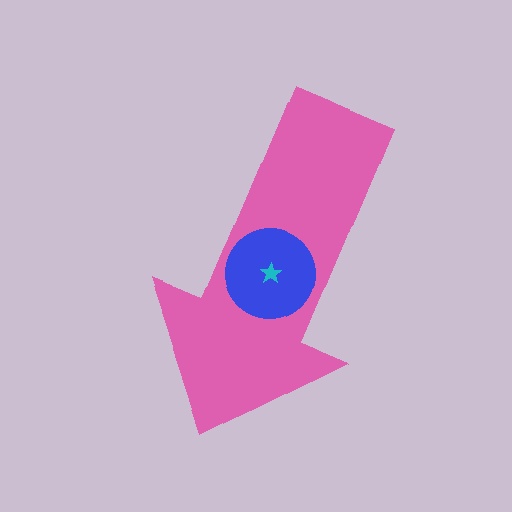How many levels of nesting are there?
3.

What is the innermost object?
The cyan star.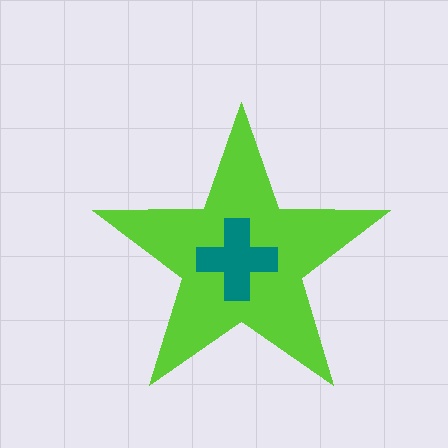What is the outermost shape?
The lime star.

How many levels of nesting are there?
2.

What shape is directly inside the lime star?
The teal cross.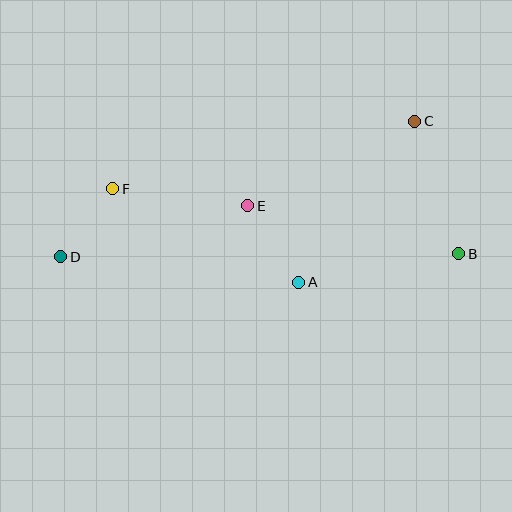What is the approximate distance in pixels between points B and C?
The distance between B and C is approximately 139 pixels.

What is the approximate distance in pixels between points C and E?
The distance between C and E is approximately 187 pixels.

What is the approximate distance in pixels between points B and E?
The distance between B and E is approximately 216 pixels.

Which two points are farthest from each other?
Points B and D are farthest from each other.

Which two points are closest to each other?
Points D and F are closest to each other.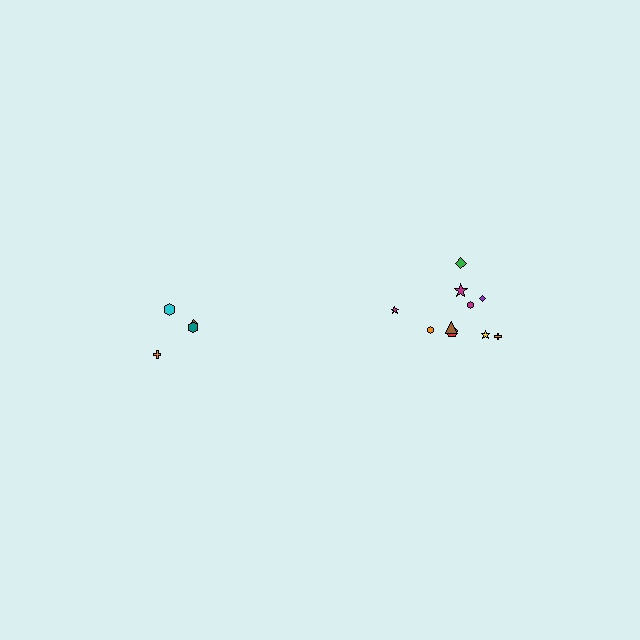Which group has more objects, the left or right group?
The right group.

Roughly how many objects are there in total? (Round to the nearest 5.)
Roughly 15 objects in total.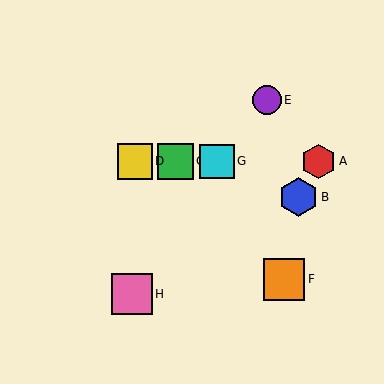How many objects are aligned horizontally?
4 objects (A, C, D, G) are aligned horizontally.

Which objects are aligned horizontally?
Objects A, C, D, G are aligned horizontally.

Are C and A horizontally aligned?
Yes, both are at y≈161.